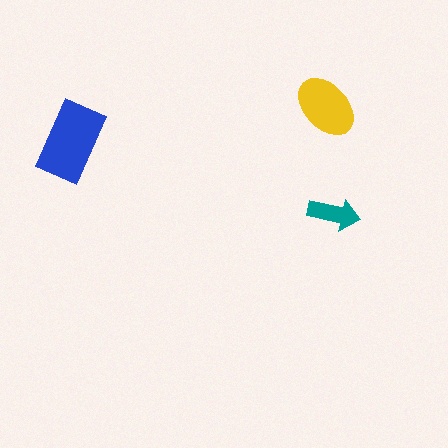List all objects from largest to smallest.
The blue rectangle, the yellow ellipse, the teal arrow.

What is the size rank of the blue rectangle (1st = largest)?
1st.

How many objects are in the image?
There are 3 objects in the image.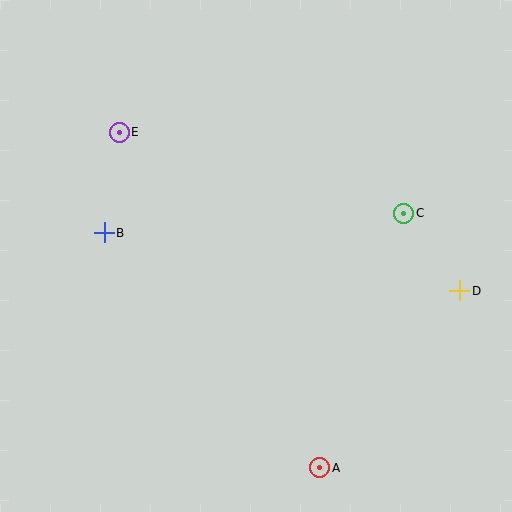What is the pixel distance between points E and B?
The distance between E and B is 101 pixels.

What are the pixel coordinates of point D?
Point D is at (460, 291).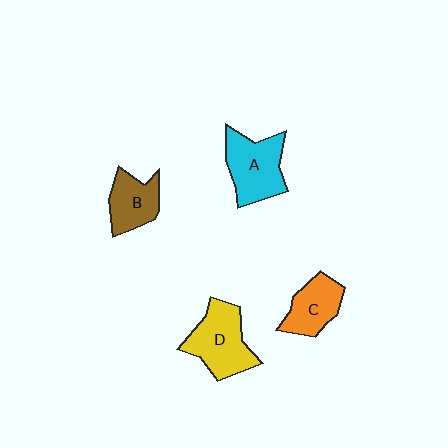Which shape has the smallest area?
Shape B (brown).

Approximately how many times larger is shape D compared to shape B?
Approximately 1.4 times.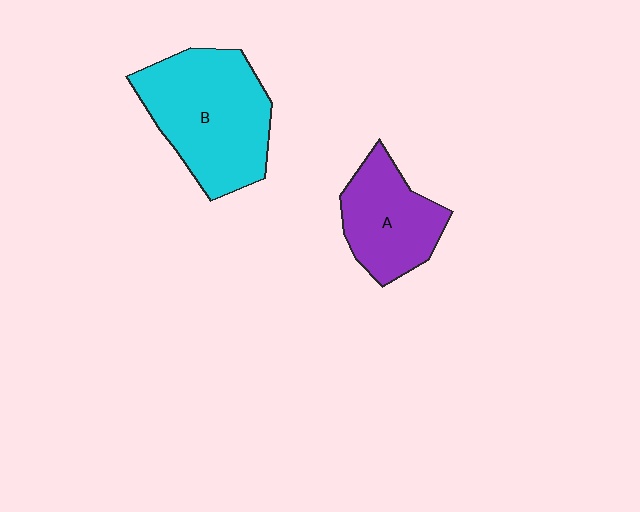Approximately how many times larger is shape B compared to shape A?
Approximately 1.6 times.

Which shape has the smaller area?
Shape A (purple).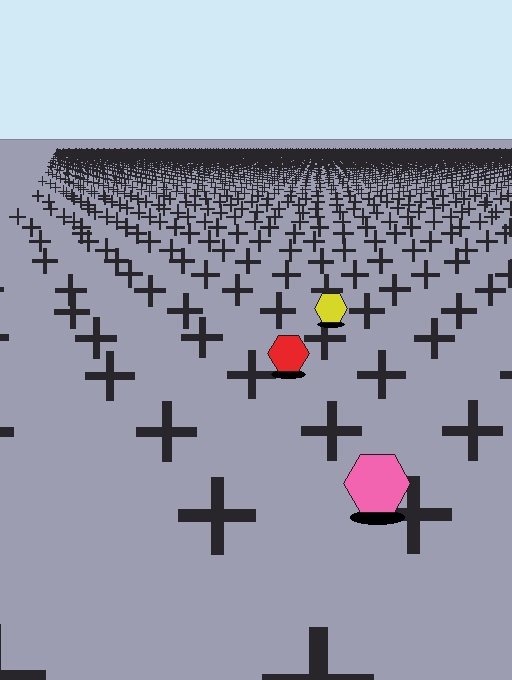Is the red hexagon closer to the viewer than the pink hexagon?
No. The pink hexagon is closer — you can tell from the texture gradient: the ground texture is coarser near it.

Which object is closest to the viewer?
The pink hexagon is closest. The texture marks near it are larger and more spread out.